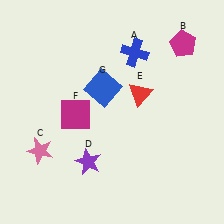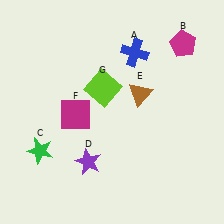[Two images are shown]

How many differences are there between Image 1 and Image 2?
There are 3 differences between the two images.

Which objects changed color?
C changed from pink to green. E changed from red to brown. G changed from blue to lime.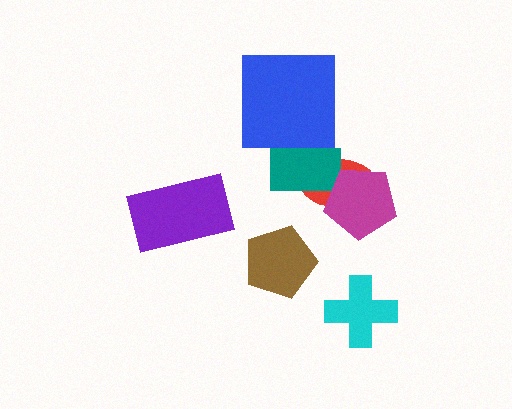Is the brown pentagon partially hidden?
No, no other shape covers it.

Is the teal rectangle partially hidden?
Yes, it is partially covered by another shape.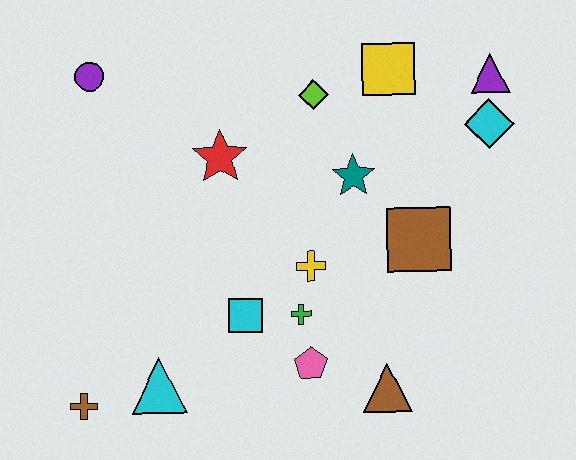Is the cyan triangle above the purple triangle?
No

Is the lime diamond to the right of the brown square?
No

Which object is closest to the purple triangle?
The cyan diamond is closest to the purple triangle.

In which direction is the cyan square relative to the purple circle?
The cyan square is below the purple circle.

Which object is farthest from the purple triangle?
The brown cross is farthest from the purple triangle.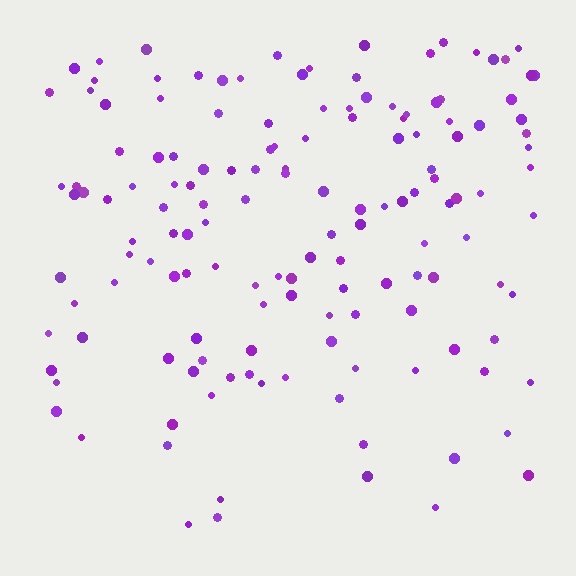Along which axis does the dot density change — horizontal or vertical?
Vertical.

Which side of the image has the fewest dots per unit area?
The bottom.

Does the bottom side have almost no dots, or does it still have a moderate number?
Still a moderate number, just noticeably fewer than the top.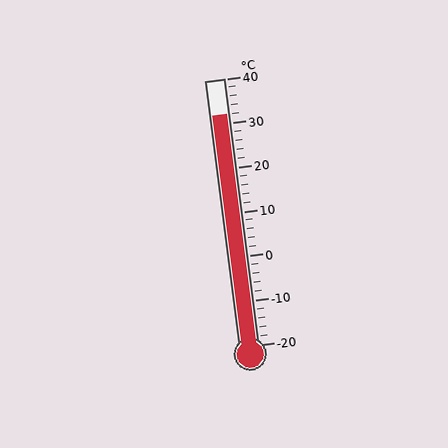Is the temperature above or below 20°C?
The temperature is above 20°C.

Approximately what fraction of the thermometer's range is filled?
The thermometer is filled to approximately 85% of its range.